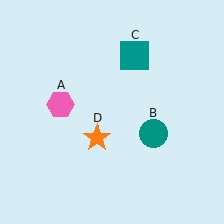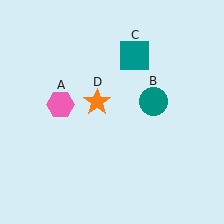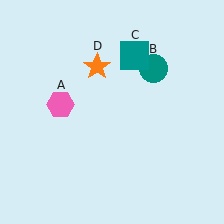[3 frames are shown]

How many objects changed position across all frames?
2 objects changed position: teal circle (object B), orange star (object D).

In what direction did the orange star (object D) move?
The orange star (object D) moved up.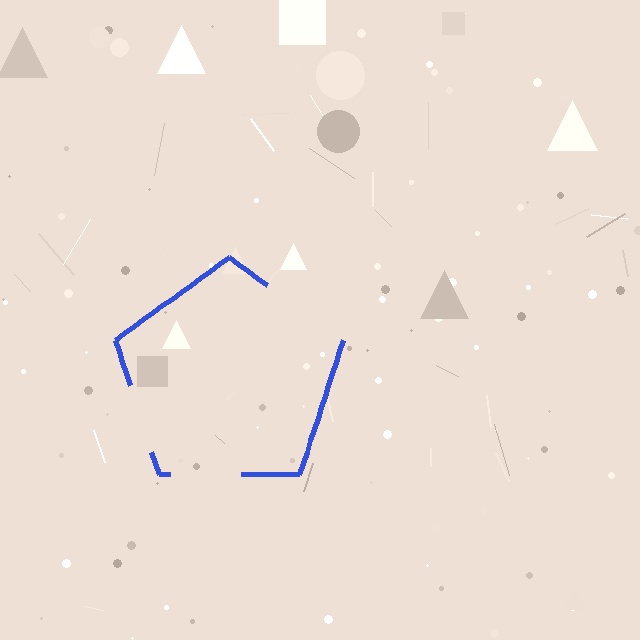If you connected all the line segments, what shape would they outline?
They would outline a pentagon.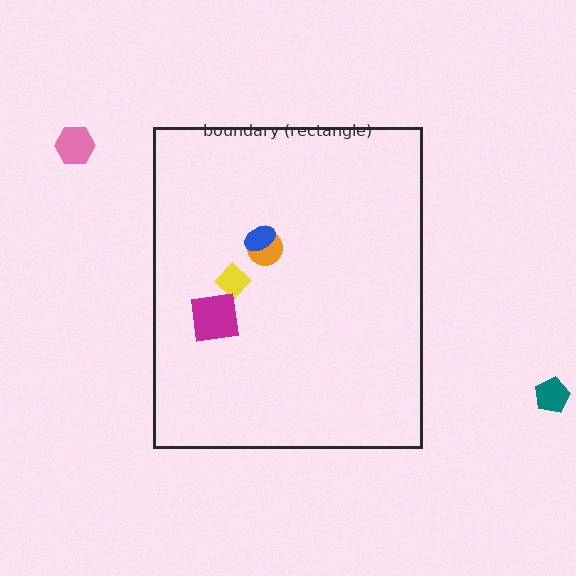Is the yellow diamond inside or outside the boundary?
Inside.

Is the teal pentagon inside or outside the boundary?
Outside.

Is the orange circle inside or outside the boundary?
Inside.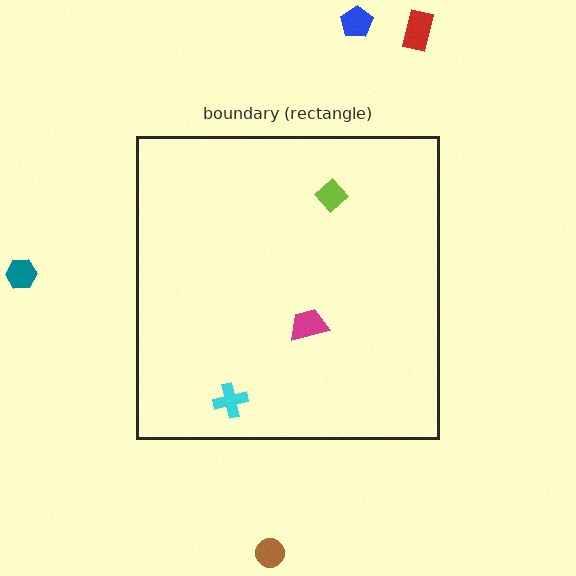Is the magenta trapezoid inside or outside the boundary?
Inside.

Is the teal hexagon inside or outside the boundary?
Outside.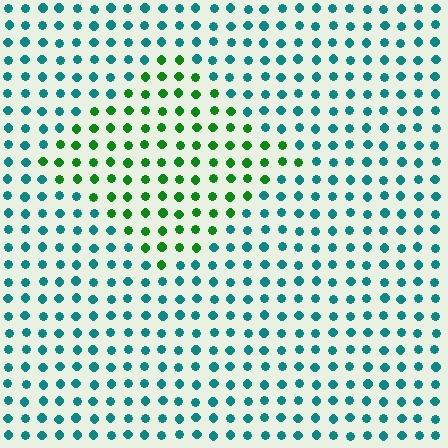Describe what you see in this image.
The image is filled with small teal elements in a uniform arrangement. A diamond-shaped region is visible where the elements are tinted to a slightly different hue, forming a subtle color boundary.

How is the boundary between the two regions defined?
The boundary is defined purely by a slight shift in hue (about 54 degrees). Spacing, size, and orientation are identical on both sides.